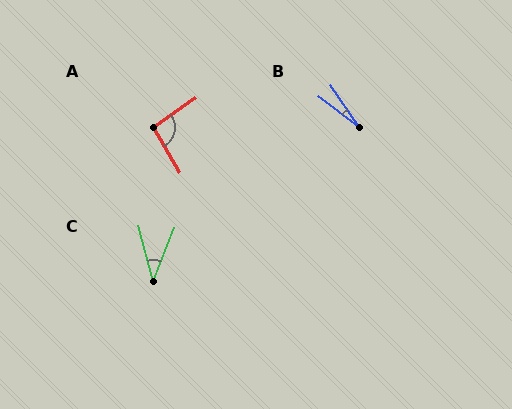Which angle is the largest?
A, at approximately 95 degrees.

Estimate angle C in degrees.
Approximately 36 degrees.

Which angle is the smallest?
B, at approximately 18 degrees.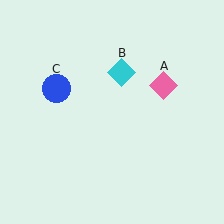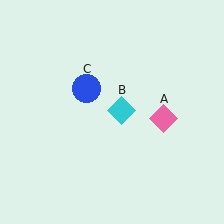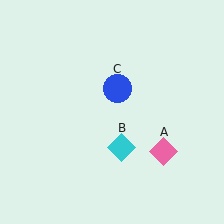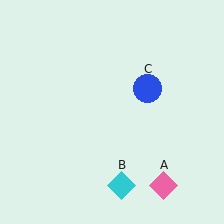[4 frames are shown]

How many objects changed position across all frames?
3 objects changed position: pink diamond (object A), cyan diamond (object B), blue circle (object C).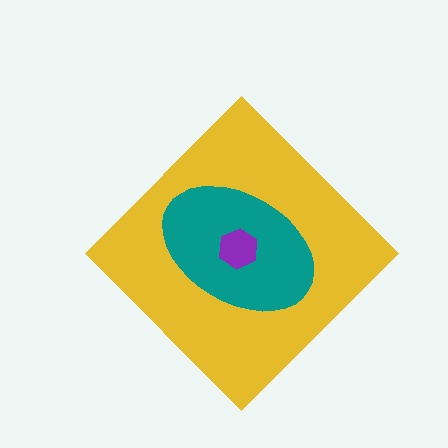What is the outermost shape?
The yellow diamond.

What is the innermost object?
The purple hexagon.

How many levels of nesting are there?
3.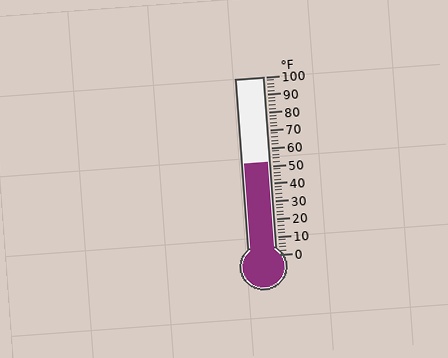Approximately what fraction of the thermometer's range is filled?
The thermometer is filled to approximately 50% of its range.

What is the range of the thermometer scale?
The thermometer scale ranges from 0°F to 100°F.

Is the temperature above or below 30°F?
The temperature is above 30°F.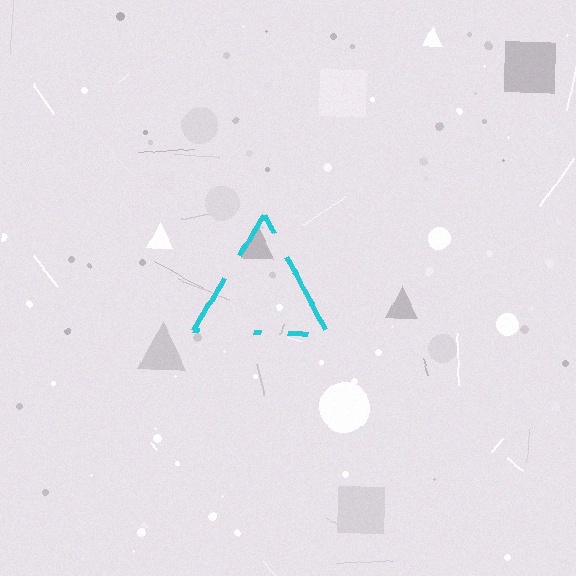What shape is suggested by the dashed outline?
The dashed outline suggests a triangle.